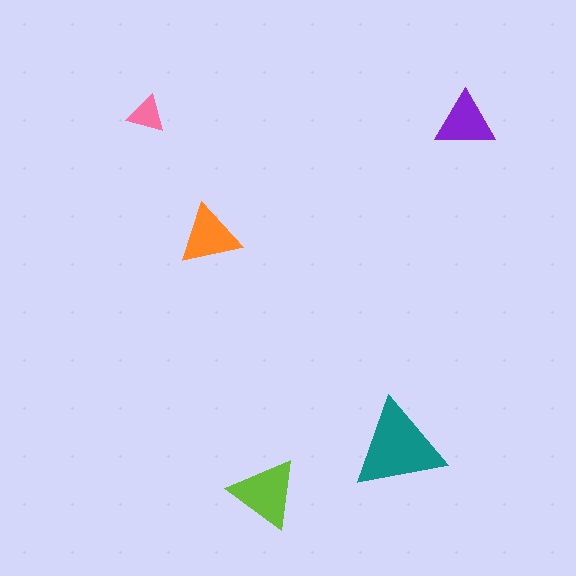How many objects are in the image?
There are 5 objects in the image.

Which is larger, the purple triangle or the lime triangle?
The lime one.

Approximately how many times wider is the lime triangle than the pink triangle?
About 2 times wider.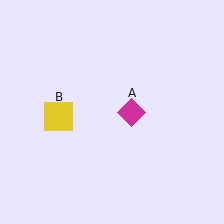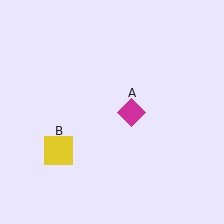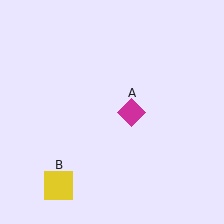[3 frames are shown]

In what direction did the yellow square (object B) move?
The yellow square (object B) moved down.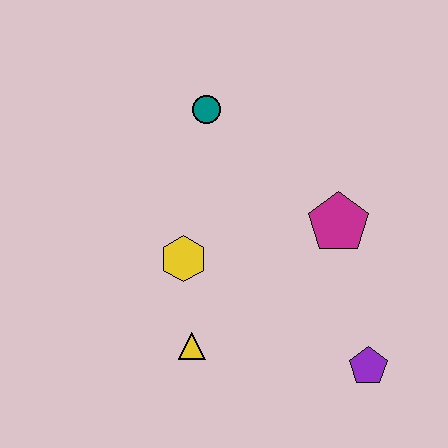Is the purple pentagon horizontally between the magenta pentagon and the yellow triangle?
No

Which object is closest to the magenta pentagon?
The purple pentagon is closest to the magenta pentagon.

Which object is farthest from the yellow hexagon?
The purple pentagon is farthest from the yellow hexagon.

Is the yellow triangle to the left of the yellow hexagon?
No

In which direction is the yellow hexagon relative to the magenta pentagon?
The yellow hexagon is to the left of the magenta pentagon.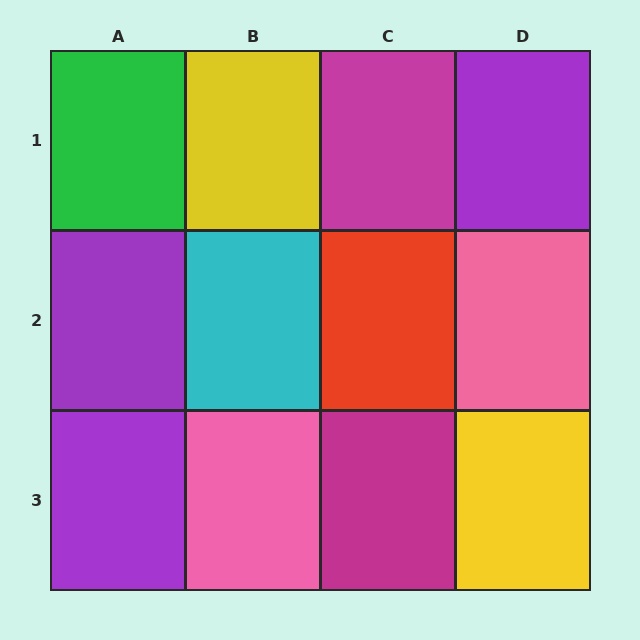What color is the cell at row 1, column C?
Magenta.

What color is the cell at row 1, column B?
Yellow.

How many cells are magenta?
2 cells are magenta.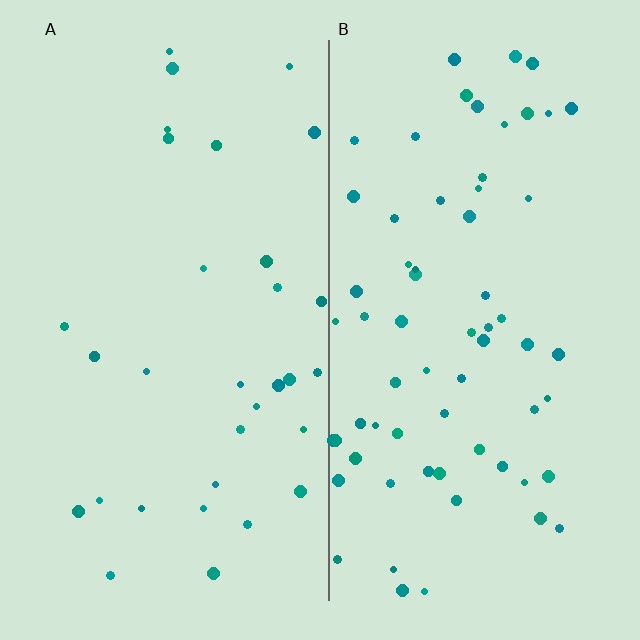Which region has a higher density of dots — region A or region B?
B (the right).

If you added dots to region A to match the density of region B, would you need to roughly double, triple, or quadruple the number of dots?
Approximately double.